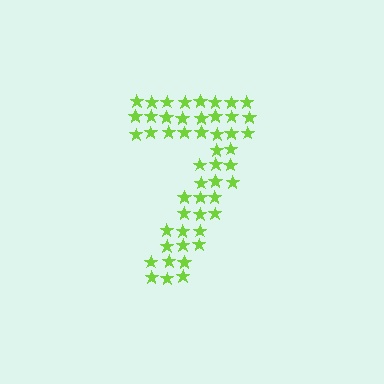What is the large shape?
The large shape is the digit 7.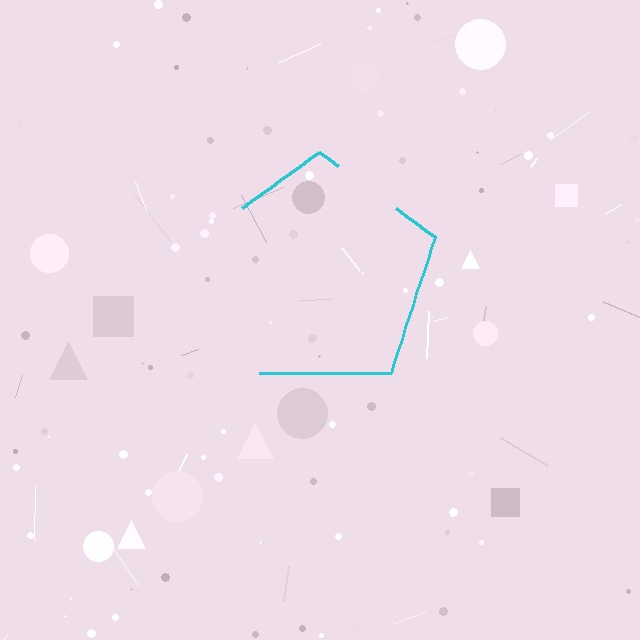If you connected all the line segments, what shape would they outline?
They would outline a pentagon.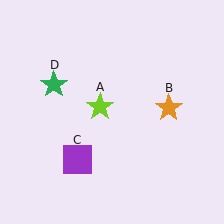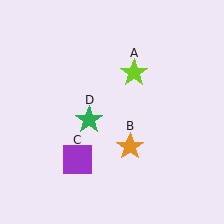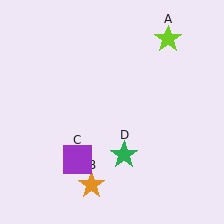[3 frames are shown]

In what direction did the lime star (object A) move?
The lime star (object A) moved up and to the right.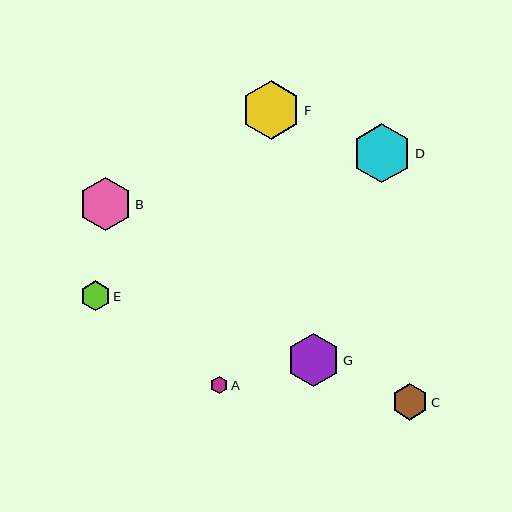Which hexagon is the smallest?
Hexagon A is the smallest with a size of approximately 17 pixels.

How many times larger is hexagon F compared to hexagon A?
Hexagon F is approximately 3.4 times the size of hexagon A.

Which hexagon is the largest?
Hexagon D is the largest with a size of approximately 59 pixels.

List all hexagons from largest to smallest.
From largest to smallest: D, F, B, G, C, E, A.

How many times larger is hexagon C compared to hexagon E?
Hexagon C is approximately 1.2 times the size of hexagon E.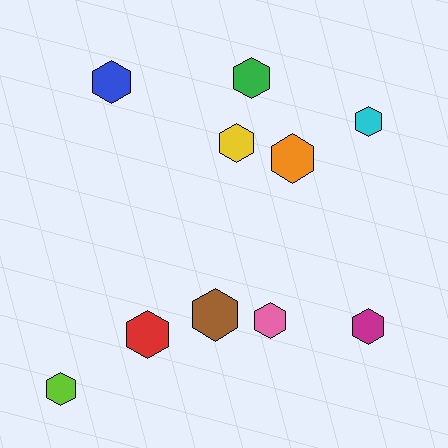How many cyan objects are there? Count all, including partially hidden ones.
There is 1 cyan object.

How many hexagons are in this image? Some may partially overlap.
There are 10 hexagons.